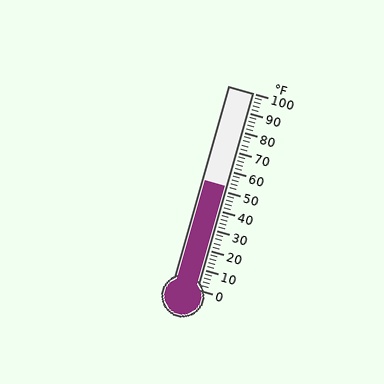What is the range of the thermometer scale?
The thermometer scale ranges from 0°F to 100°F.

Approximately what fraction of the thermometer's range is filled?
The thermometer is filled to approximately 50% of its range.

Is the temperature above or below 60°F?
The temperature is below 60°F.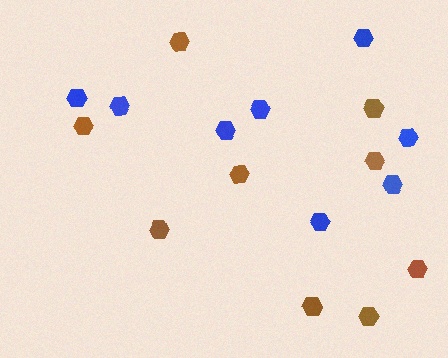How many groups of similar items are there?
There are 2 groups: one group of blue hexagons (8) and one group of brown hexagons (9).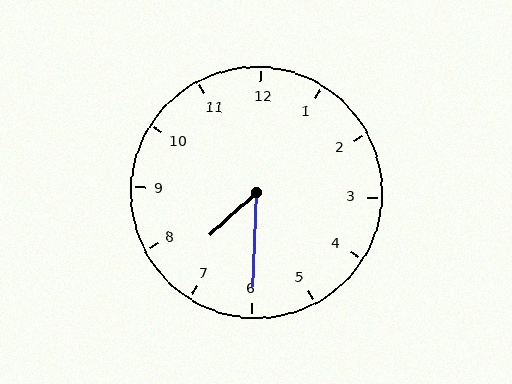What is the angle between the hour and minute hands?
Approximately 45 degrees.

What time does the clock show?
7:30.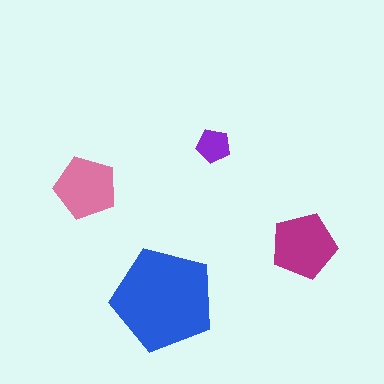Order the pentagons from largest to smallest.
the blue one, the magenta one, the pink one, the purple one.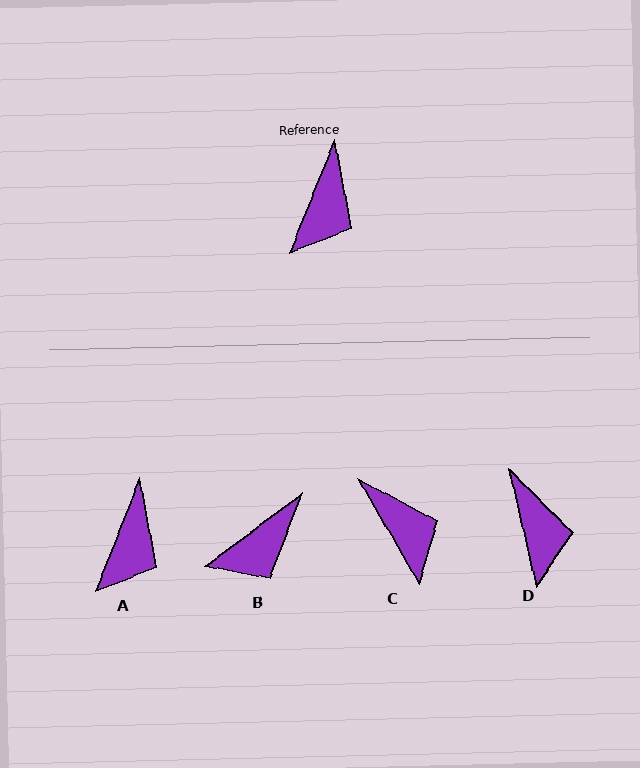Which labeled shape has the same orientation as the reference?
A.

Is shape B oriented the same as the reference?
No, it is off by about 32 degrees.